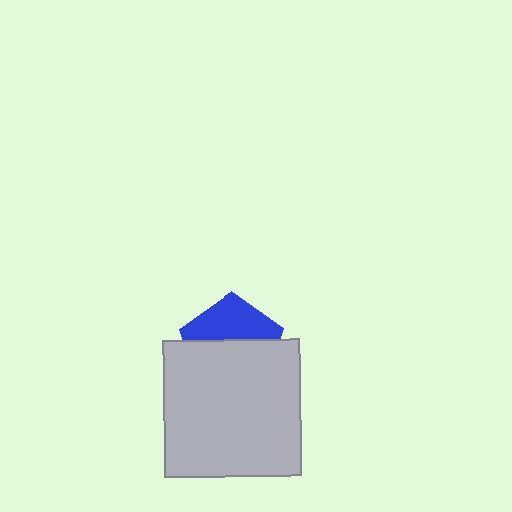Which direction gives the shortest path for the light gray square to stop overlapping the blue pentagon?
Moving down gives the shortest separation.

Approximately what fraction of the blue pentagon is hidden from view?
Roughly 57% of the blue pentagon is hidden behind the light gray square.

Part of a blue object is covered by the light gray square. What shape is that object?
It is a pentagon.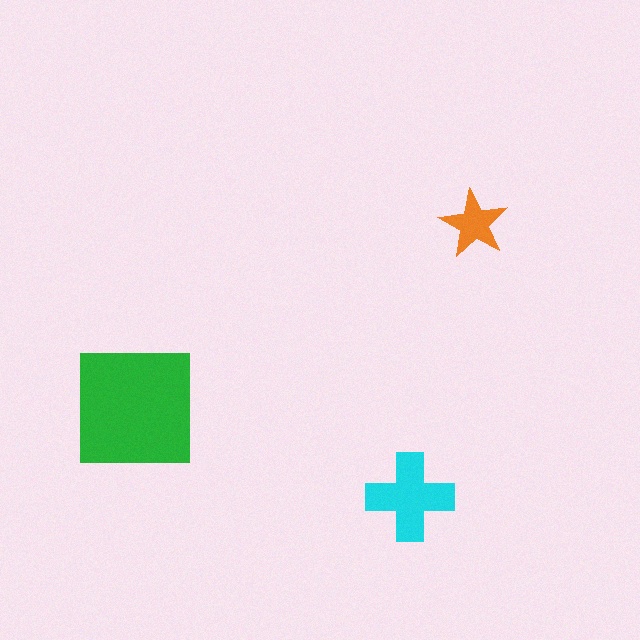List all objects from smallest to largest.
The orange star, the cyan cross, the green square.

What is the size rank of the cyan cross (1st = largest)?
2nd.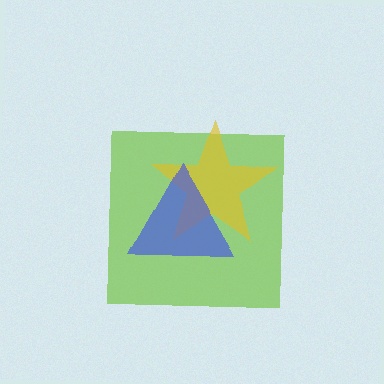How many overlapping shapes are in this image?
There are 3 overlapping shapes in the image.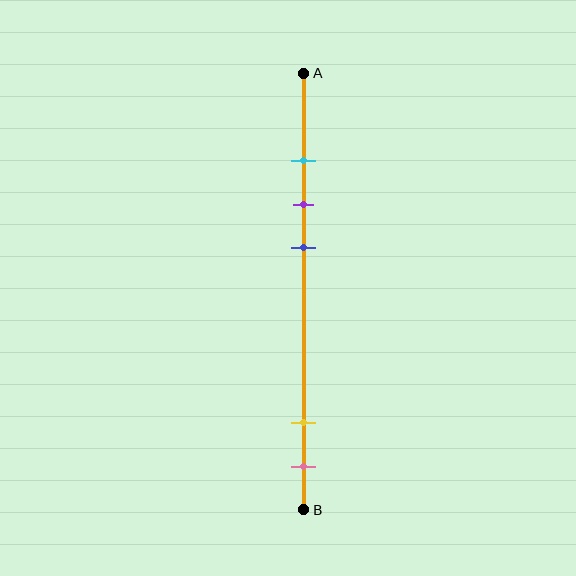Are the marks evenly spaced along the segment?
No, the marks are not evenly spaced.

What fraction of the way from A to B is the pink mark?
The pink mark is approximately 90% (0.9) of the way from A to B.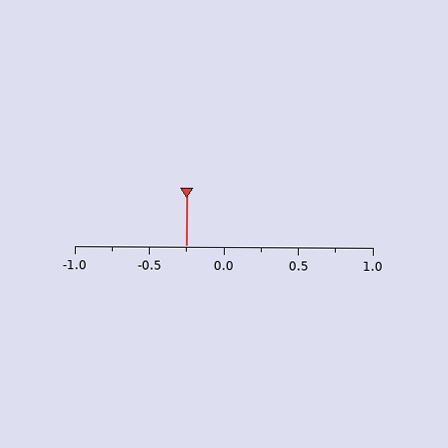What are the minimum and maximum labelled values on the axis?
The axis runs from -1.0 to 1.0.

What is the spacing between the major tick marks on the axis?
The major ticks are spaced 0.5 apart.